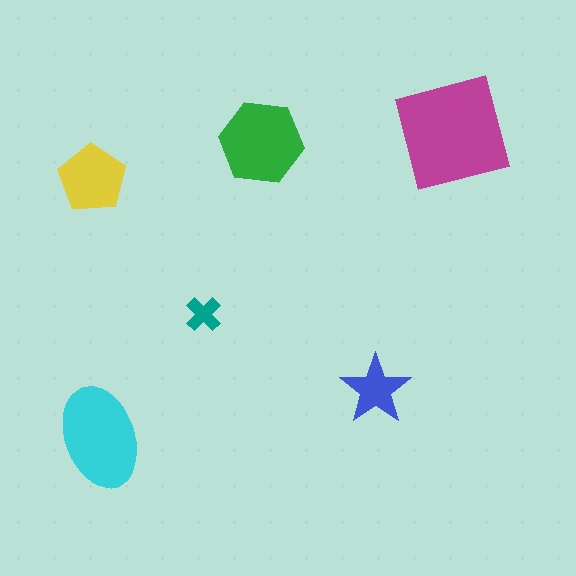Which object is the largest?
The magenta square.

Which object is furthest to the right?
The magenta square is rightmost.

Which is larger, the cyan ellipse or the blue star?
The cyan ellipse.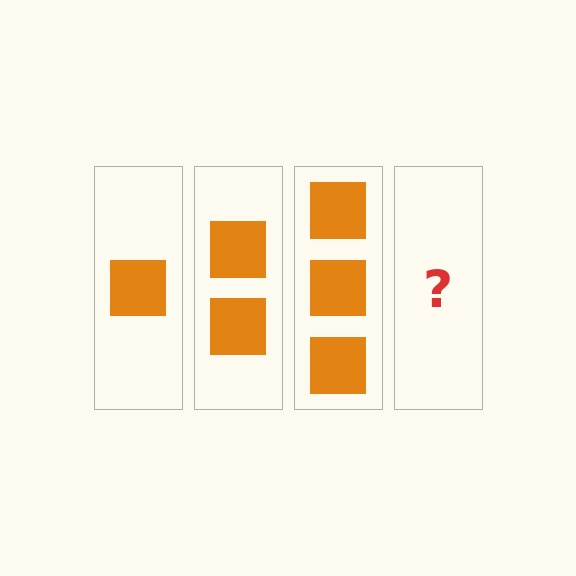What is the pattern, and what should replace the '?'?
The pattern is that each step adds one more square. The '?' should be 4 squares.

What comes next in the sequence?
The next element should be 4 squares.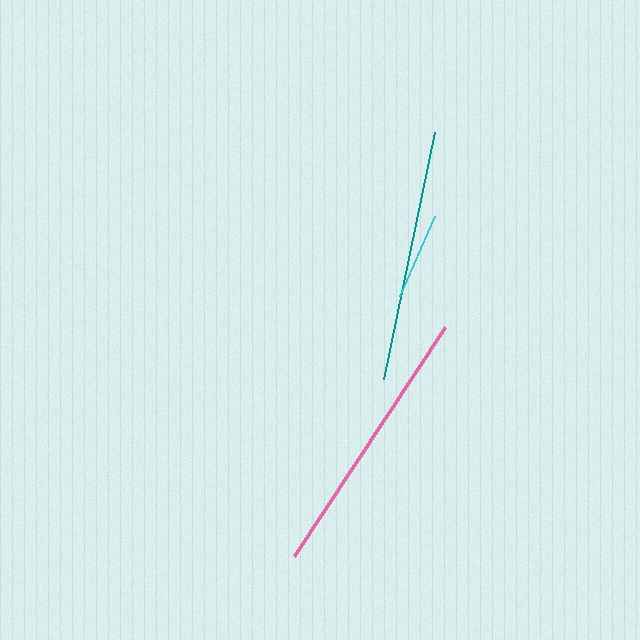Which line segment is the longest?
The pink line is the longest at approximately 274 pixels.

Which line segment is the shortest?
The cyan line is the shortest at approximately 87 pixels.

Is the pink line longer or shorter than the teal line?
The pink line is longer than the teal line.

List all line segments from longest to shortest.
From longest to shortest: pink, teal, cyan.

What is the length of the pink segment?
The pink segment is approximately 274 pixels long.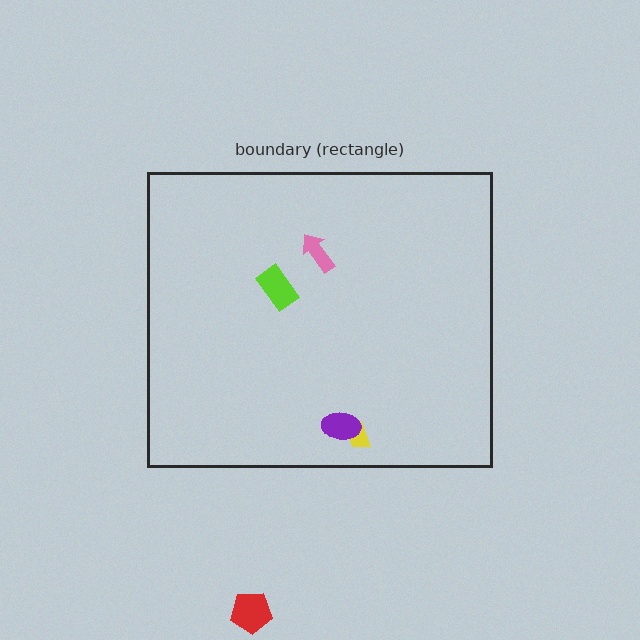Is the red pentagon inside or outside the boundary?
Outside.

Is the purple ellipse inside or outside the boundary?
Inside.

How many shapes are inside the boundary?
4 inside, 1 outside.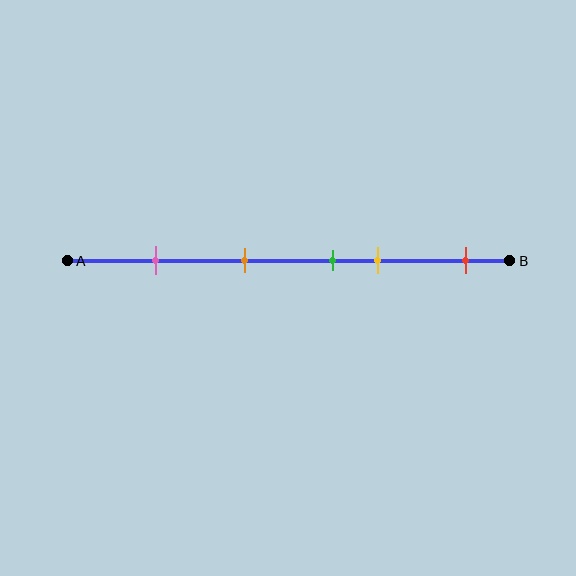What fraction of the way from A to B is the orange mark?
The orange mark is approximately 40% (0.4) of the way from A to B.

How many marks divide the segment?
There are 5 marks dividing the segment.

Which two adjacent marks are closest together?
The green and yellow marks are the closest adjacent pair.